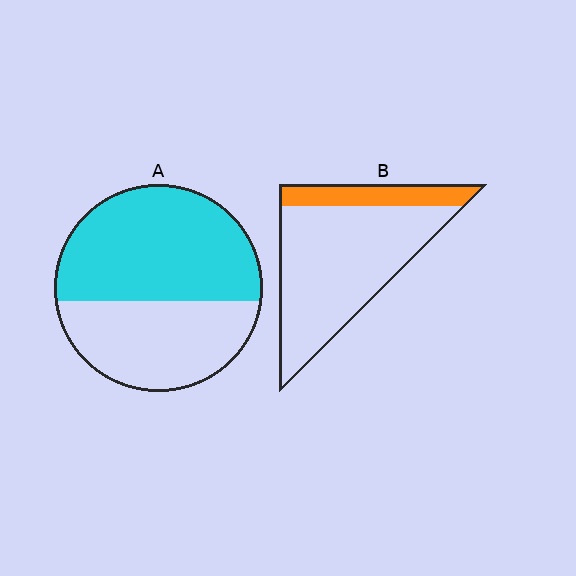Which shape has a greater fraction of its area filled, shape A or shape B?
Shape A.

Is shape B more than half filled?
No.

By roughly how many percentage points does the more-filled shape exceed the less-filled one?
By roughly 40 percentage points (A over B).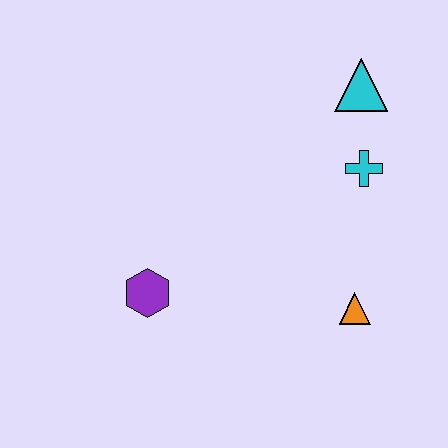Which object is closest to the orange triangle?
The cyan cross is closest to the orange triangle.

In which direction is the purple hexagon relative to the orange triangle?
The purple hexagon is to the left of the orange triangle.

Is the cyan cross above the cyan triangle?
No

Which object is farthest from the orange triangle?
The cyan triangle is farthest from the orange triangle.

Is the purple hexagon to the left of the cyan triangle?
Yes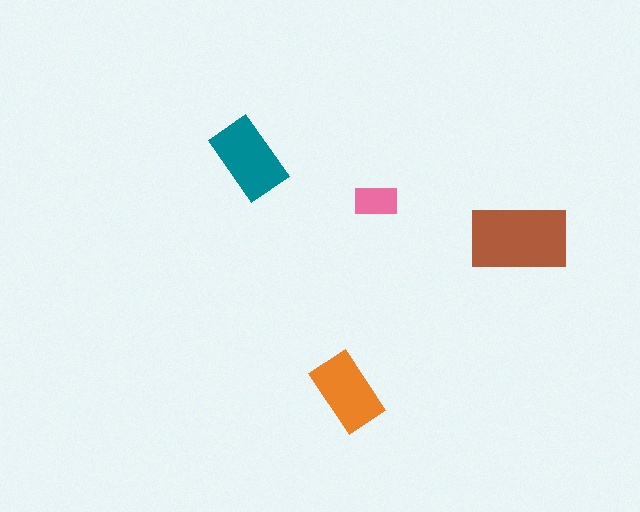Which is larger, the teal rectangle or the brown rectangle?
The brown one.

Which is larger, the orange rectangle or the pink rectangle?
The orange one.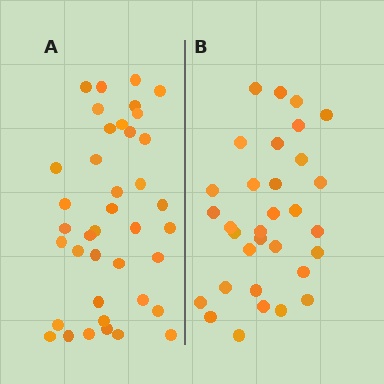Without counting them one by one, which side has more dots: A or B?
Region A (the left region) has more dots.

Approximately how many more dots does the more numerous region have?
Region A has roughly 8 or so more dots than region B.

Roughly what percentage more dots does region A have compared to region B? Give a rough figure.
About 20% more.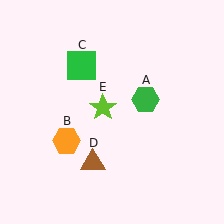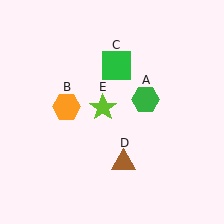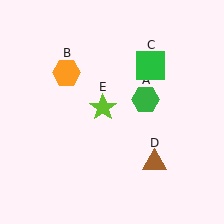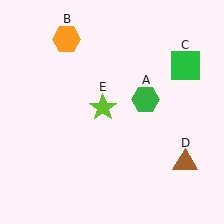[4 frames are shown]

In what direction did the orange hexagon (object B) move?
The orange hexagon (object B) moved up.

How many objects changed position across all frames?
3 objects changed position: orange hexagon (object B), green square (object C), brown triangle (object D).